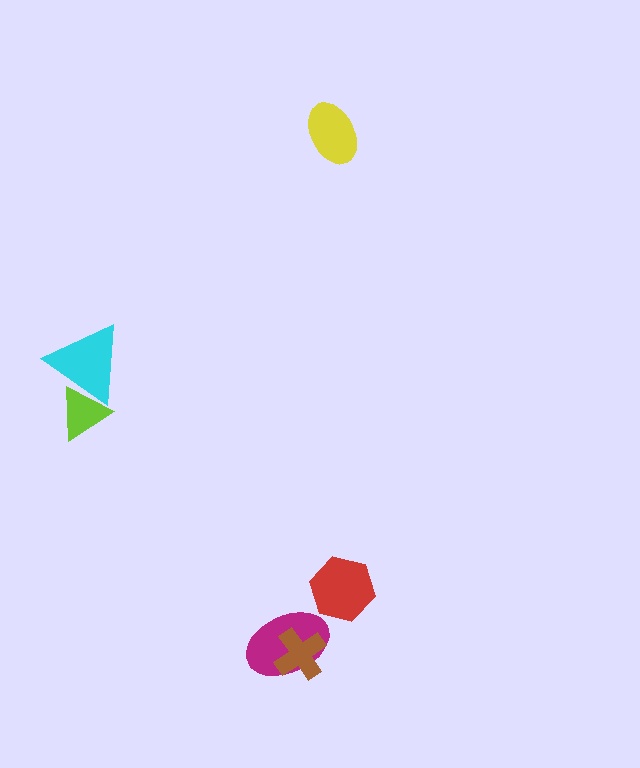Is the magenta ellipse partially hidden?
Yes, it is partially covered by another shape.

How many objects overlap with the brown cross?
1 object overlaps with the brown cross.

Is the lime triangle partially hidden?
Yes, it is partially covered by another shape.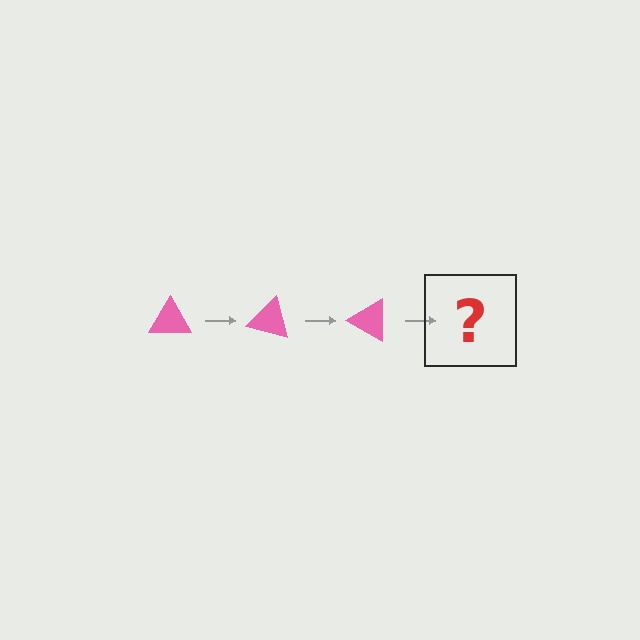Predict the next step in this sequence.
The next step is a pink triangle rotated 45 degrees.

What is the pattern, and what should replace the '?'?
The pattern is that the triangle rotates 15 degrees each step. The '?' should be a pink triangle rotated 45 degrees.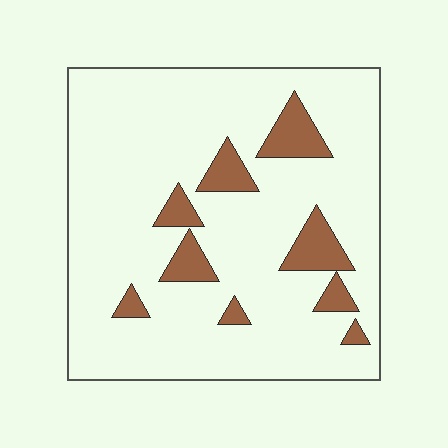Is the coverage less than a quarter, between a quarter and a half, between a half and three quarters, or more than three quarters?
Less than a quarter.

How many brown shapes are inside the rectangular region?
9.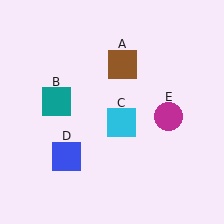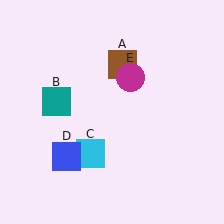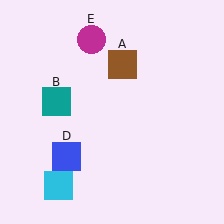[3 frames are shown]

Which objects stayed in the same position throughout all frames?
Brown square (object A) and teal square (object B) and blue square (object D) remained stationary.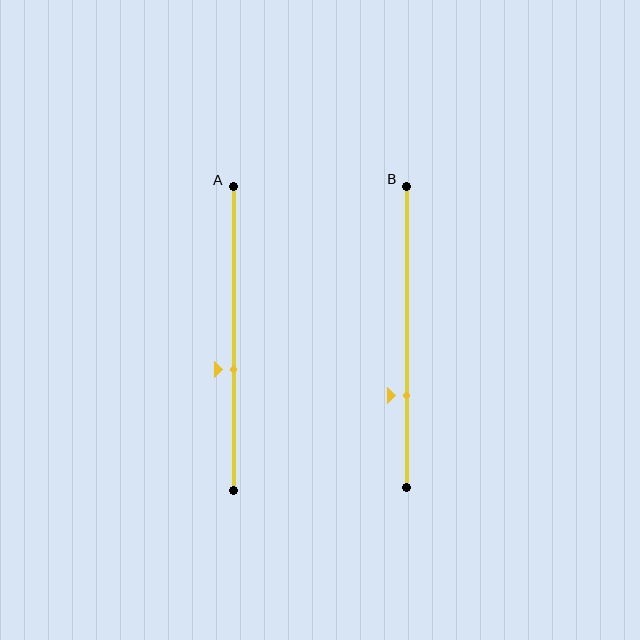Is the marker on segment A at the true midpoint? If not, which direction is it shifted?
No, the marker on segment A is shifted downward by about 10% of the segment length.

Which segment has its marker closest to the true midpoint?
Segment A has its marker closest to the true midpoint.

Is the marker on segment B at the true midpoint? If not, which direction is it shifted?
No, the marker on segment B is shifted downward by about 19% of the segment length.